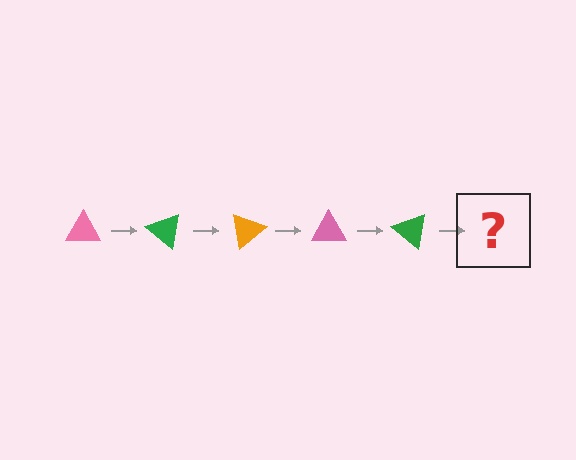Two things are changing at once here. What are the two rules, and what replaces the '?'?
The two rules are that it rotates 40 degrees each step and the color cycles through pink, green, and orange. The '?' should be an orange triangle, rotated 200 degrees from the start.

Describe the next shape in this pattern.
It should be an orange triangle, rotated 200 degrees from the start.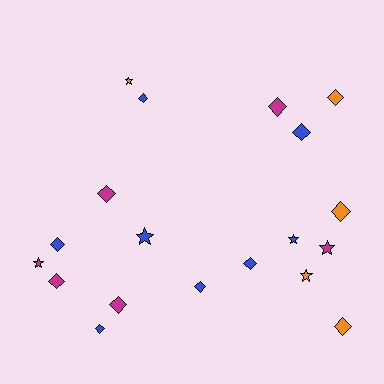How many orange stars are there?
There are 2 orange stars.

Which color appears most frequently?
Blue, with 8 objects.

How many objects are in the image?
There are 19 objects.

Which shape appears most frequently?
Diamond, with 13 objects.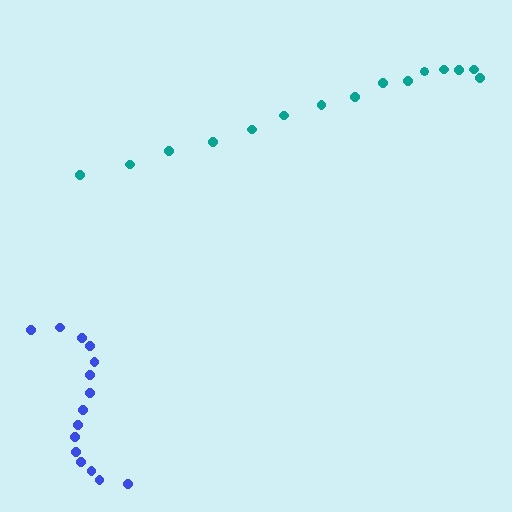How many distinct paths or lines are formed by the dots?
There are 2 distinct paths.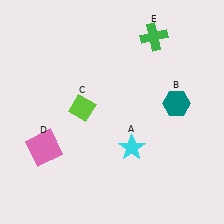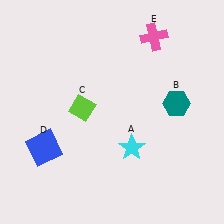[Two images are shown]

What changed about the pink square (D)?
In Image 1, D is pink. In Image 2, it changed to blue.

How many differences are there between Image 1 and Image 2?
There are 2 differences between the two images.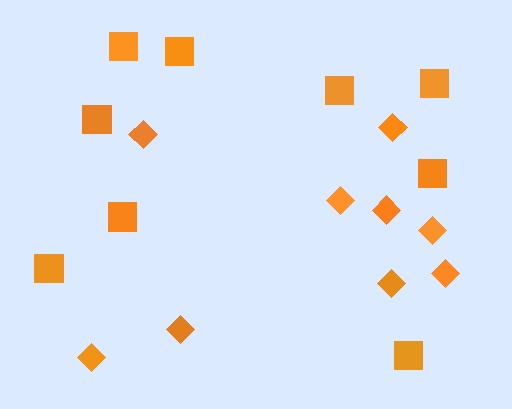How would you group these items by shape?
There are 2 groups: one group of diamonds (9) and one group of squares (9).